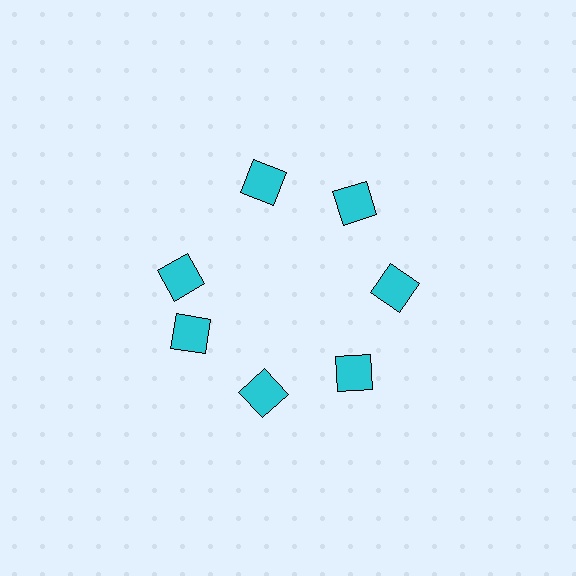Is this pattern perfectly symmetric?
No. The 7 cyan diamonds are arranged in a ring, but one element near the 10 o'clock position is rotated out of alignment along the ring, breaking the 7-fold rotational symmetry.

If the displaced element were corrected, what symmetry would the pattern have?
It would have 7-fold rotational symmetry — the pattern would map onto itself every 51 degrees.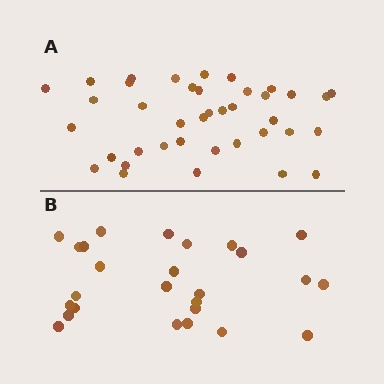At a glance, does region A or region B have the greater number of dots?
Region A (the top region) has more dots.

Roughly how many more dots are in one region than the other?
Region A has approximately 15 more dots than region B.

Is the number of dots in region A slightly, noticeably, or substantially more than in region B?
Region A has substantially more. The ratio is roughly 1.5 to 1.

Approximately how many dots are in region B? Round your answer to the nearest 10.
About 30 dots. (The exact count is 26, which rounds to 30.)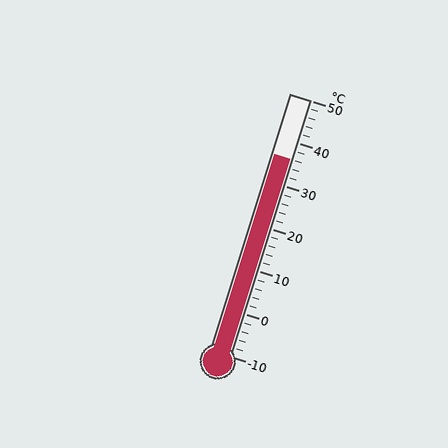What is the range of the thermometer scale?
The thermometer scale ranges from -10°C to 50°C.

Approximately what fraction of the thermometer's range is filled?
The thermometer is filled to approximately 75% of its range.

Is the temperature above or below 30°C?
The temperature is above 30°C.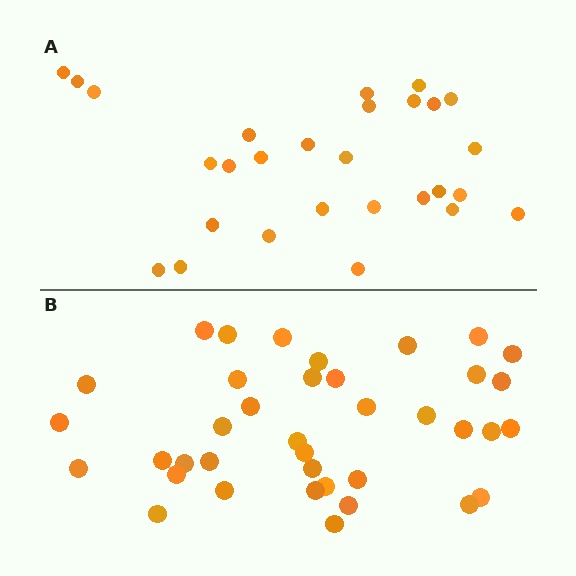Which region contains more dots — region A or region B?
Region B (the bottom region) has more dots.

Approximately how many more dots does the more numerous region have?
Region B has roughly 10 or so more dots than region A.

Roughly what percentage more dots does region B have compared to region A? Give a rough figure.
About 35% more.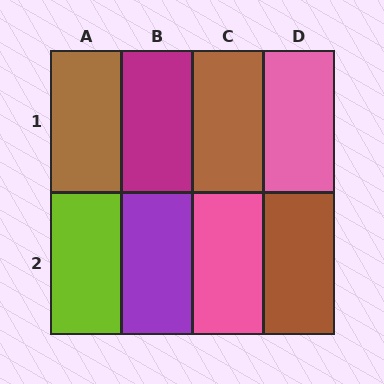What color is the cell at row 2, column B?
Purple.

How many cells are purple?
1 cell is purple.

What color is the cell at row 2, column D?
Brown.